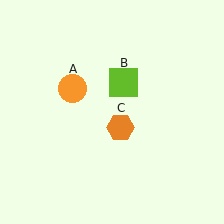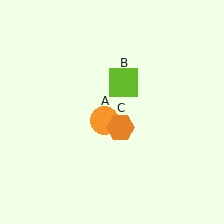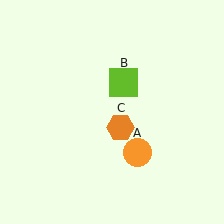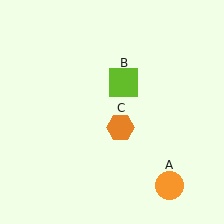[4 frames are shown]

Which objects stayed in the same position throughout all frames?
Lime square (object B) and orange hexagon (object C) remained stationary.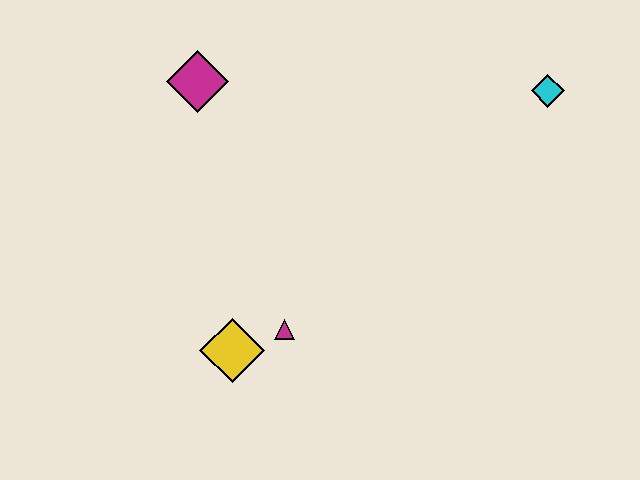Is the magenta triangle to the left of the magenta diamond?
No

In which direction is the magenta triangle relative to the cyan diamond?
The magenta triangle is to the left of the cyan diamond.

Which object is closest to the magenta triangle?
The yellow diamond is closest to the magenta triangle.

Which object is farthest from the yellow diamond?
The cyan diamond is farthest from the yellow diamond.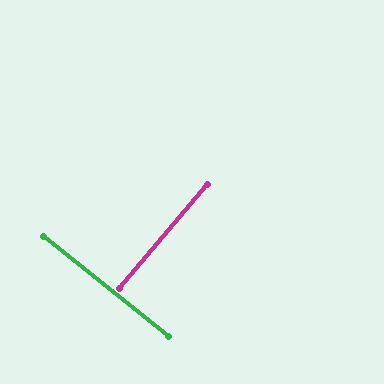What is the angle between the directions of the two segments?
Approximately 88 degrees.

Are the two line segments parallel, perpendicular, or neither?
Perpendicular — they meet at approximately 88°.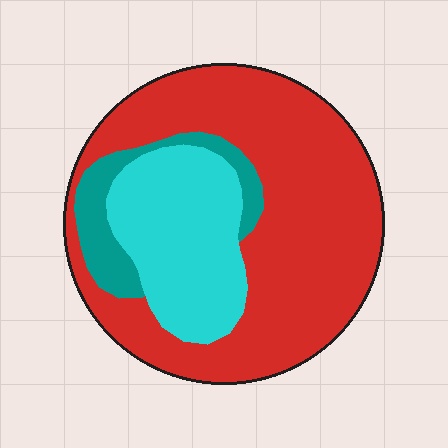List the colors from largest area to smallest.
From largest to smallest: red, cyan, teal.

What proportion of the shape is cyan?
Cyan takes up about one quarter (1/4) of the shape.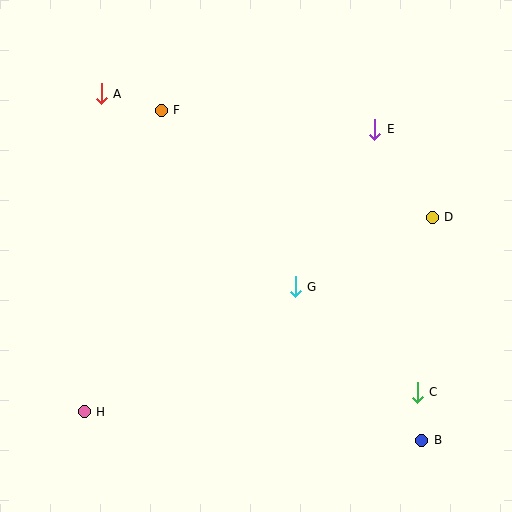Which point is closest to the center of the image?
Point G at (295, 287) is closest to the center.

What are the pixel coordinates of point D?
Point D is at (432, 217).